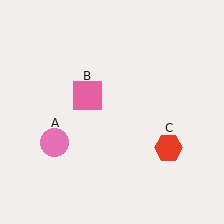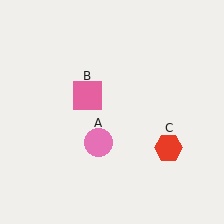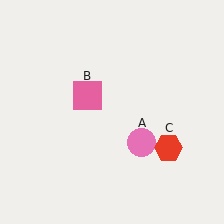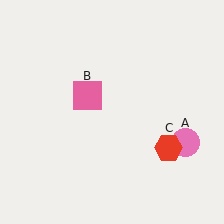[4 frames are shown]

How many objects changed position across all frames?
1 object changed position: pink circle (object A).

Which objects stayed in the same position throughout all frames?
Pink square (object B) and red hexagon (object C) remained stationary.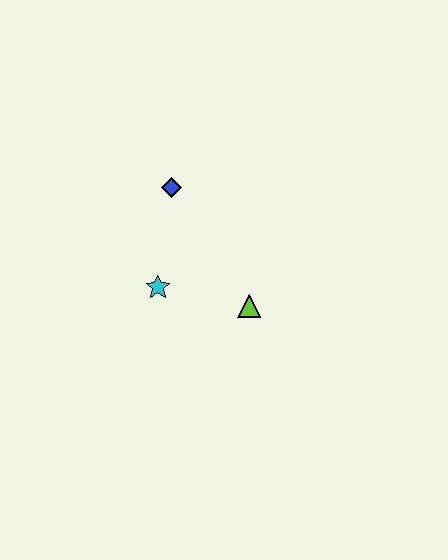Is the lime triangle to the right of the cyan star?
Yes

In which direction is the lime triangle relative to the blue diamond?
The lime triangle is below the blue diamond.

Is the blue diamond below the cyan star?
No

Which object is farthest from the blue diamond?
The lime triangle is farthest from the blue diamond.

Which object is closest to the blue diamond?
The cyan star is closest to the blue diamond.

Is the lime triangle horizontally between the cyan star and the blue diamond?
No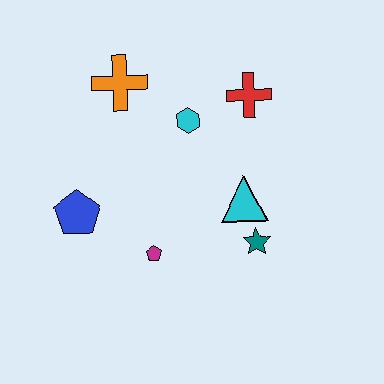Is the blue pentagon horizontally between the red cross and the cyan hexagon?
No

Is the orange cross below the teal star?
No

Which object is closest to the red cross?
The cyan hexagon is closest to the red cross.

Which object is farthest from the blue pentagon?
The red cross is farthest from the blue pentagon.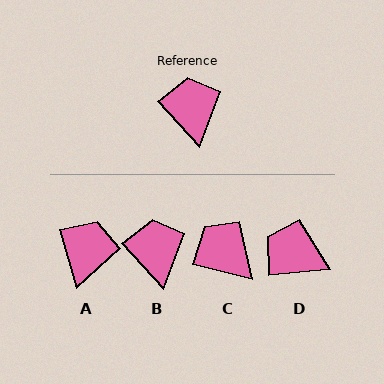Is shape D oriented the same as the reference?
No, it is off by about 53 degrees.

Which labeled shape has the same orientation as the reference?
B.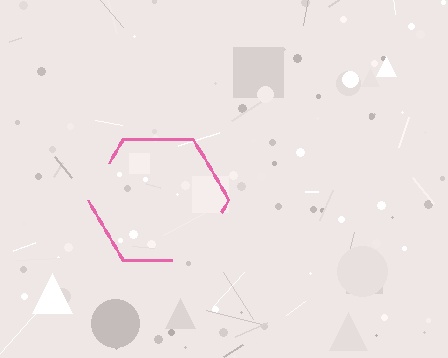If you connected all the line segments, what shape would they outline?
They would outline a hexagon.